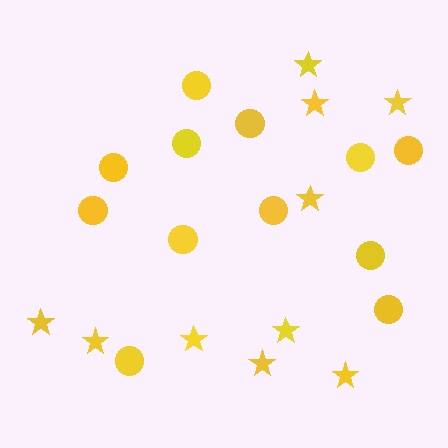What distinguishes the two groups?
There are 2 groups: one group of stars (10) and one group of circles (12).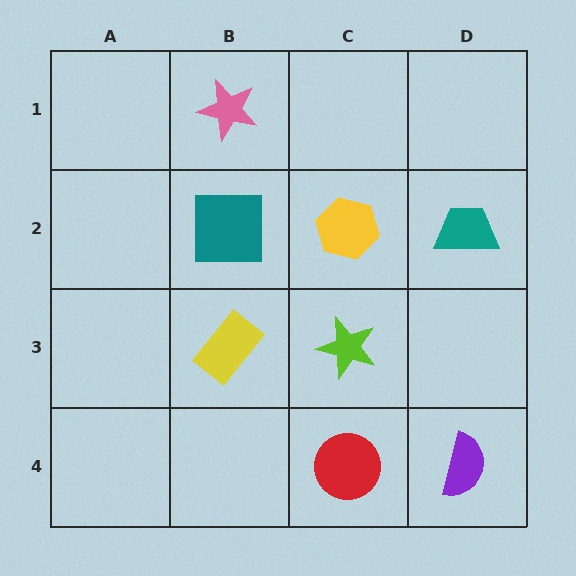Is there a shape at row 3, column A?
No, that cell is empty.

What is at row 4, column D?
A purple semicircle.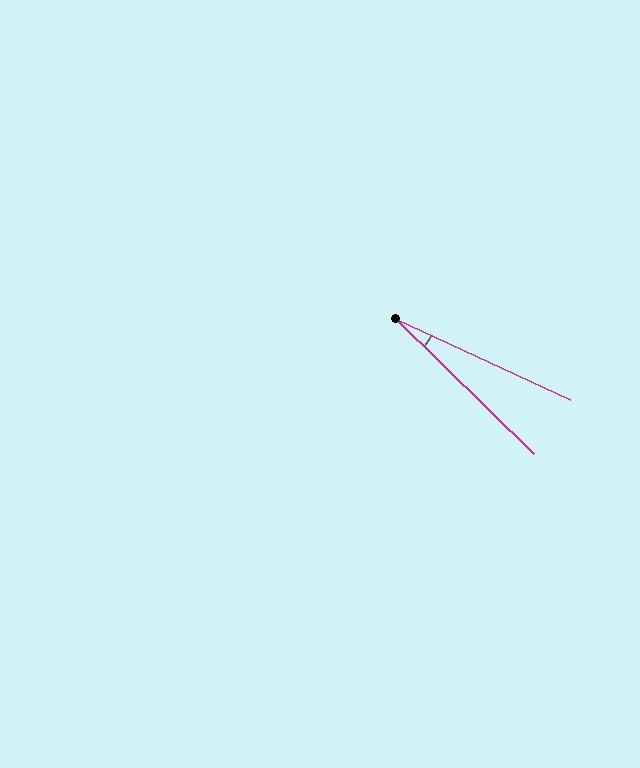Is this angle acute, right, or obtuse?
It is acute.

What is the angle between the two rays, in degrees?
Approximately 19 degrees.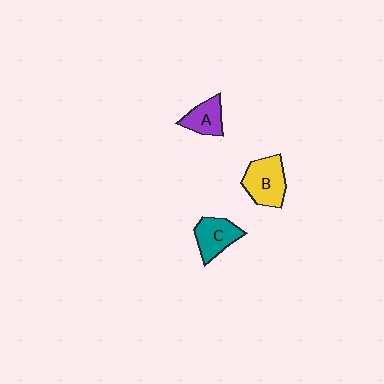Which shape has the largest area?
Shape B (yellow).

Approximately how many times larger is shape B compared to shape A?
Approximately 1.5 times.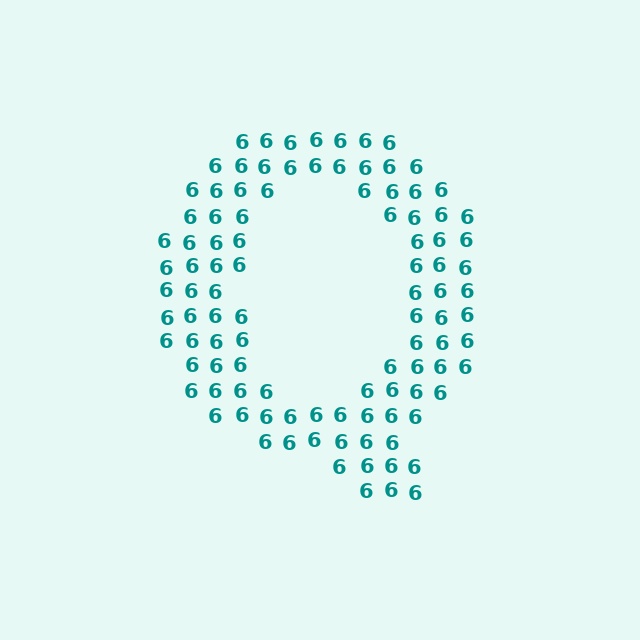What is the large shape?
The large shape is the letter Q.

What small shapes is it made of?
It is made of small digit 6's.